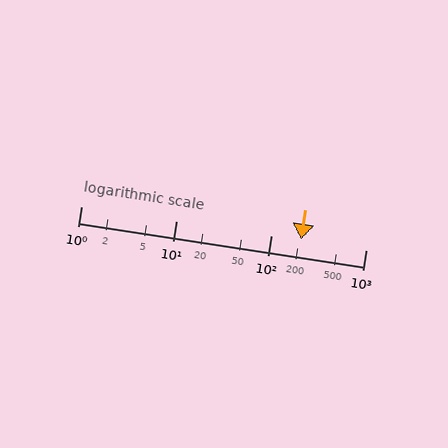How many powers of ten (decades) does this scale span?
The scale spans 3 decades, from 1 to 1000.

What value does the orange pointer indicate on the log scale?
The pointer indicates approximately 210.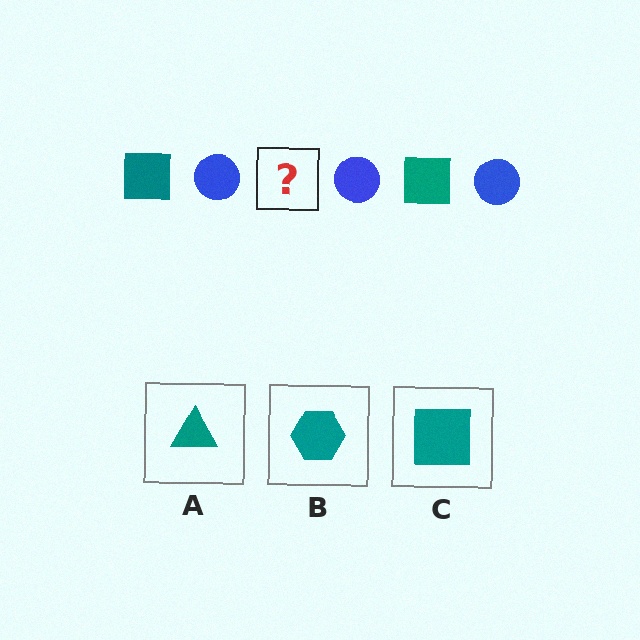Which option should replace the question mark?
Option C.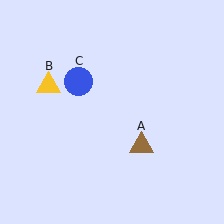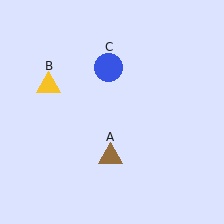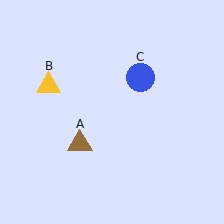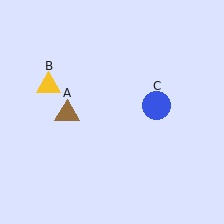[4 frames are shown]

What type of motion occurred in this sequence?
The brown triangle (object A), blue circle (object C) rotated clockwise around the center of the scene.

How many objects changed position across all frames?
2 objects changed position: brown triangle (object A), blue circle (object C).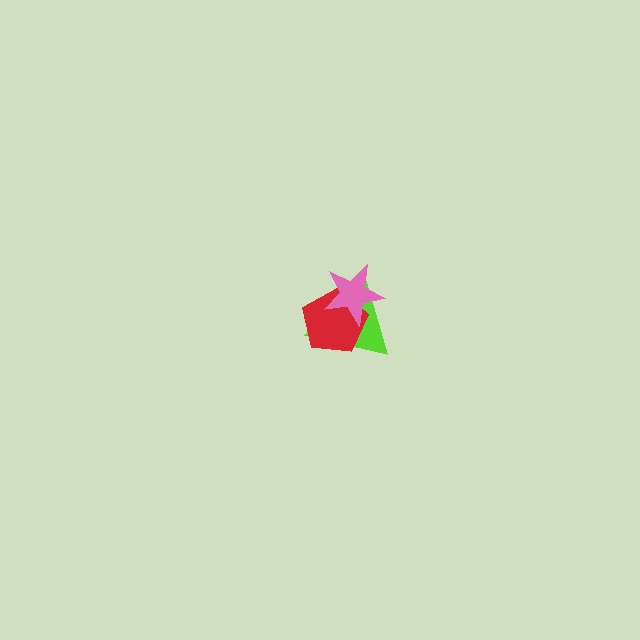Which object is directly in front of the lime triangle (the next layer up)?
The red pentagon is directly in front of the lime triangle.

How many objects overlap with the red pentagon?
2 objects overlap with the red pentagon.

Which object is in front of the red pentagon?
The pink star is in front of the red pentagon.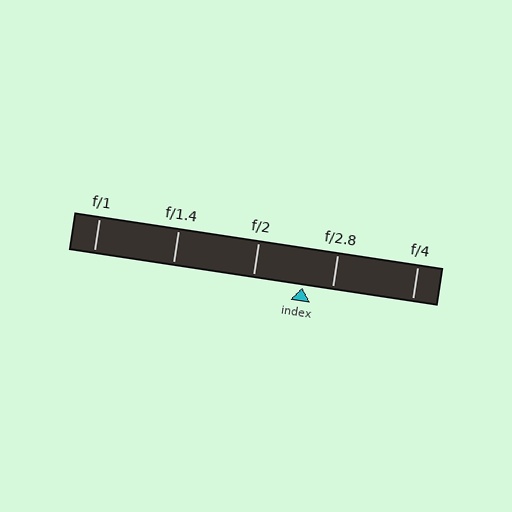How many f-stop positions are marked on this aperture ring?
There are 5 f-stop positions marked.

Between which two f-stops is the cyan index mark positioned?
The index mark is between f/2 and f/2.8.